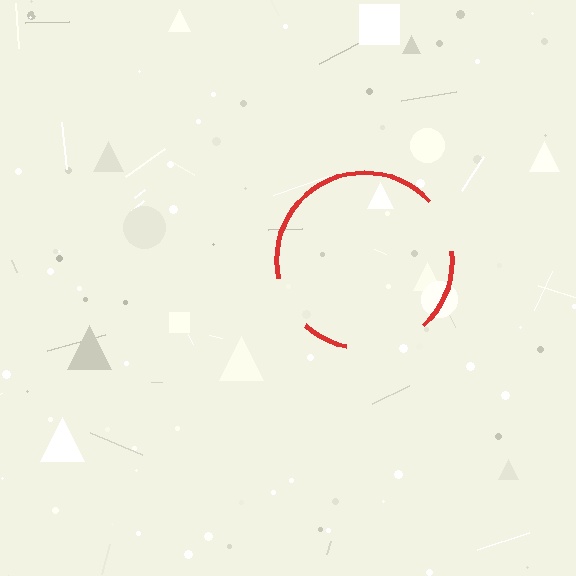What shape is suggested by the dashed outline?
The dashed outline suggests a circle.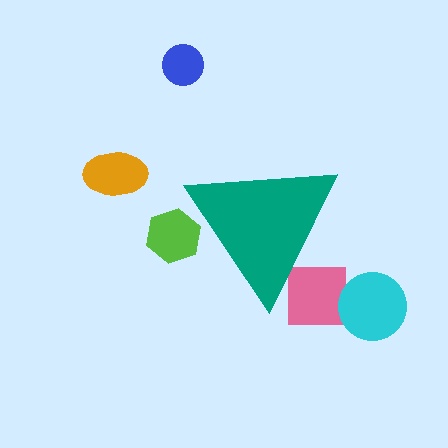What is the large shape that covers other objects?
A teal triangle.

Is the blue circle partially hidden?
No, the blue circle is fully visible.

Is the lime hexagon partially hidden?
Yes, the lime hexagon is partially hidden behind the teal triangle.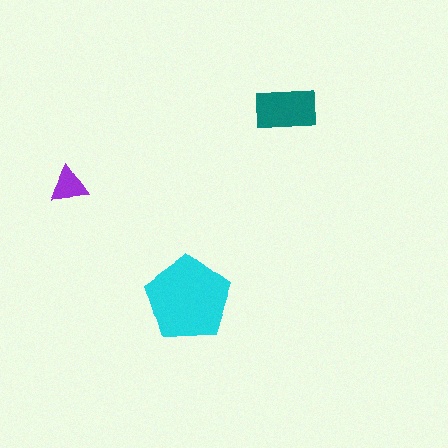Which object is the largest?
The cyan pentagon.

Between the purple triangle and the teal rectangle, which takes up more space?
The teal rectangle.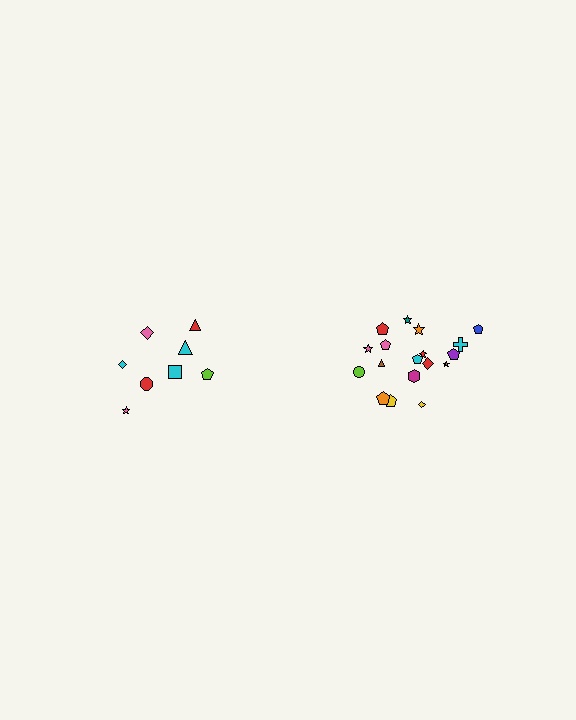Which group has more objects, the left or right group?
The right group.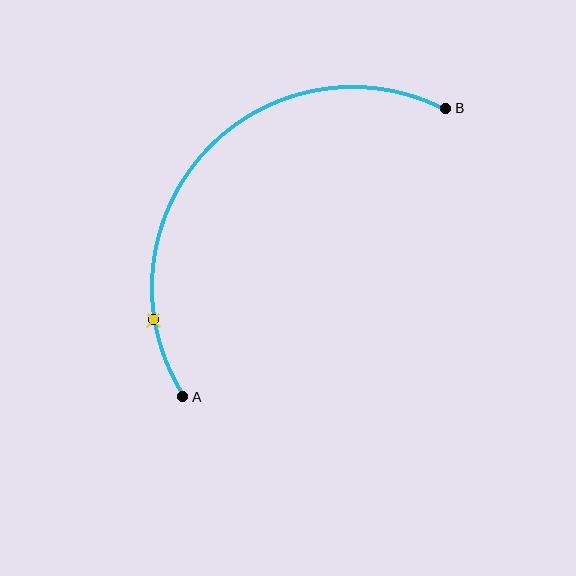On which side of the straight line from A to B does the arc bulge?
The arc bulges above and to the left of the straight line connecting A and B.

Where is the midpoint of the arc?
The arc midpoint is the point on the curve farthest from the straight line joining A and B. It sits above and to the left of that line.